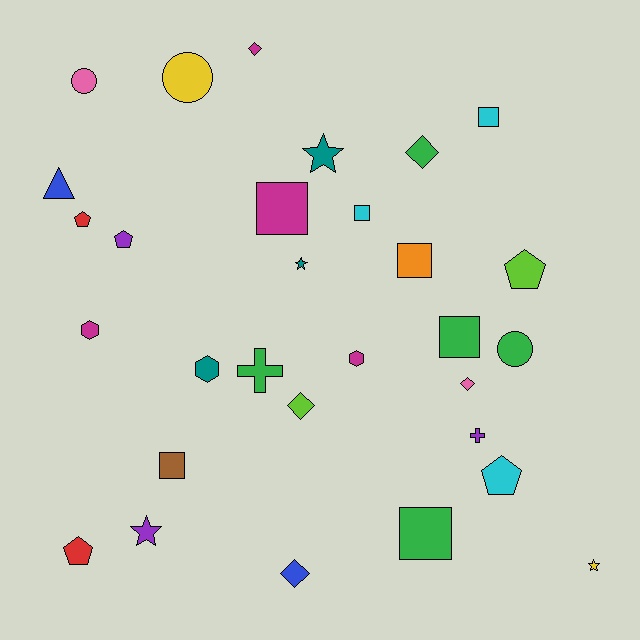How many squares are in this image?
There are 7 squares.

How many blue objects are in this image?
There are 2 blue objects.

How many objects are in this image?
There are 30 objects.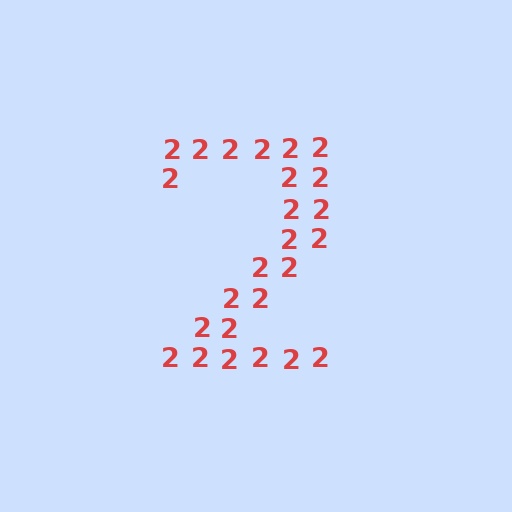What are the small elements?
The small elements are digit 2's.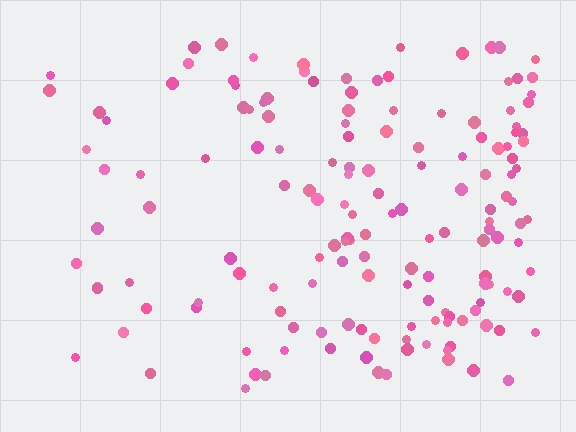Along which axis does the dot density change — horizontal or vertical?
Horizontal.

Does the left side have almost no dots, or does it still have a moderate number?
Still a moderate number, just noticeably fewer than the right.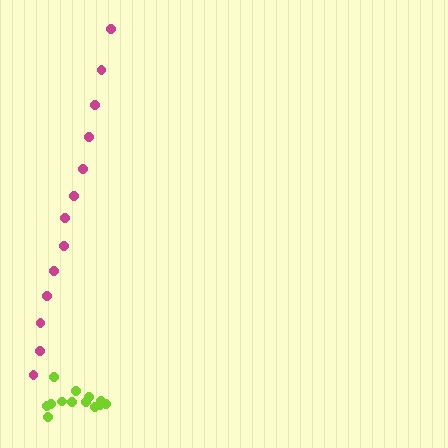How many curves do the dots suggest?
There are 2 distinct paths.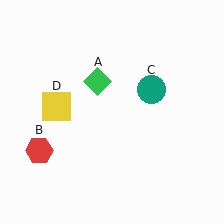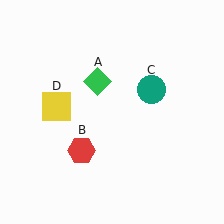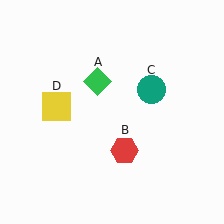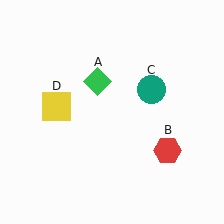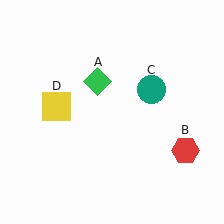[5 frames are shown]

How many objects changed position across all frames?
1 object changed position: red hexagon (object B).